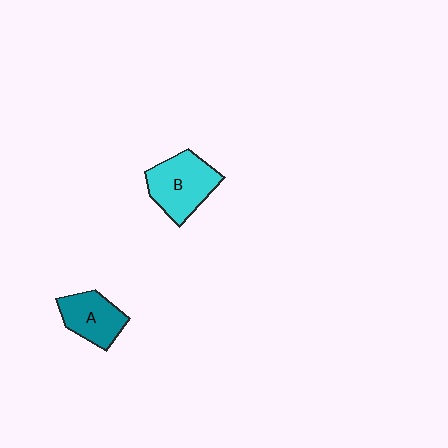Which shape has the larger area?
Shape B (cyan).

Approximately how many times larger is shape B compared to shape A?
Approximately 1.3 times.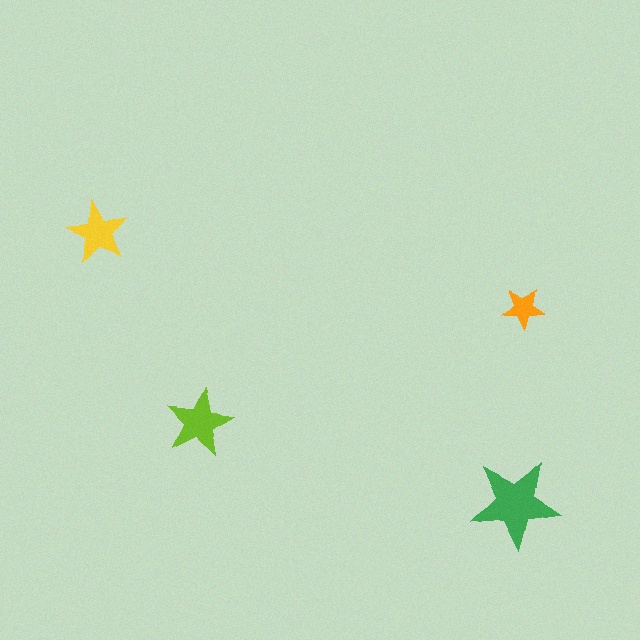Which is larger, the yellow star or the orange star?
The yellow one.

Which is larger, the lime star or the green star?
The green one.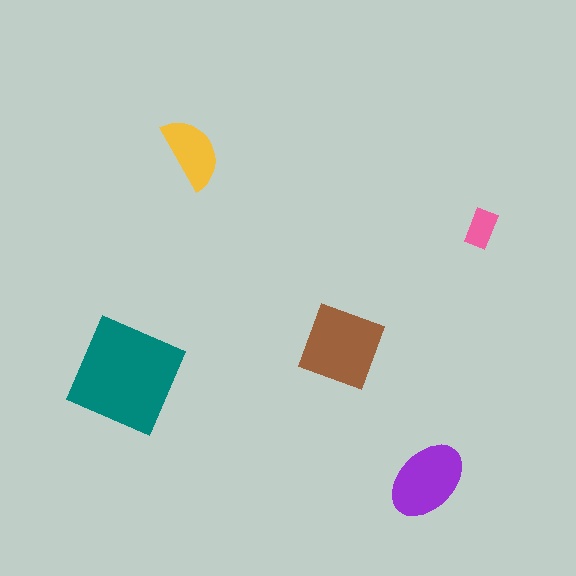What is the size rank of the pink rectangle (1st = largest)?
5th.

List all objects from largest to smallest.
The teal diamond, the brown square, the purple ellipse, the yellow semicircle, the pink rectangle.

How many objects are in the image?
There are 5 objects in the image.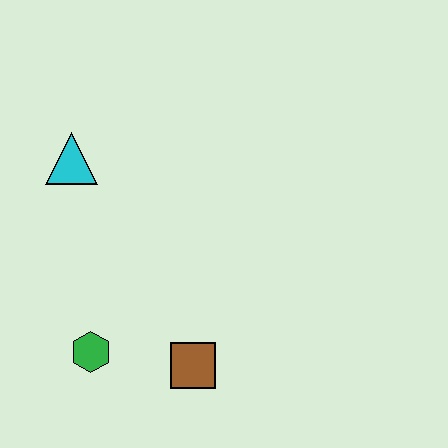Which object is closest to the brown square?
The green hexagon is closest to the brown square.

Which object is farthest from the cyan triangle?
The brown square is farthest from the cyan triangle.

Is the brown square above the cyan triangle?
No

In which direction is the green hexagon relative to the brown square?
The green hexagon is to the left of the brown square.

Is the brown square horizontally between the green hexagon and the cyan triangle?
No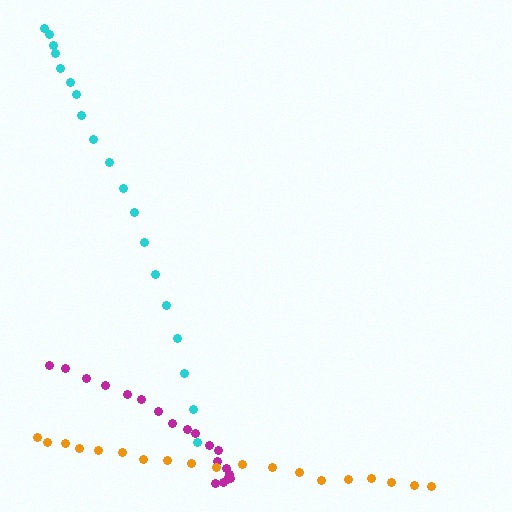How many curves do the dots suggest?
There are 3 distinct paths.